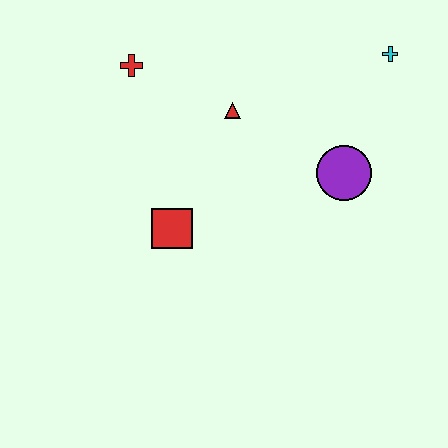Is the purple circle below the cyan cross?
Yes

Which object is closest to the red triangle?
The red cross is closest to the red triangle.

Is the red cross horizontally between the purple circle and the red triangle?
No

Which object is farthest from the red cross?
The cyan cross is farthest from the red cross.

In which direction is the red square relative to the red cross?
The red square is below the red cross.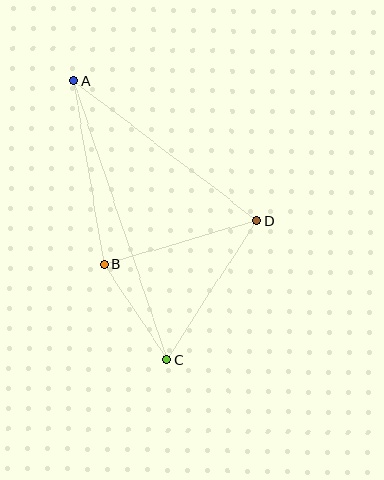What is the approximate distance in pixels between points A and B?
The distance between A and B is approximately 186 pixels.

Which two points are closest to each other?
Points B and C are closest to each other.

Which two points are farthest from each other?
Points A and C are farthest from each other.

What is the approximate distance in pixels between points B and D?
The distance between B and D is approximately 159 pixels.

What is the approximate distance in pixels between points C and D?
The distance between C and D is approximately 166 pixels.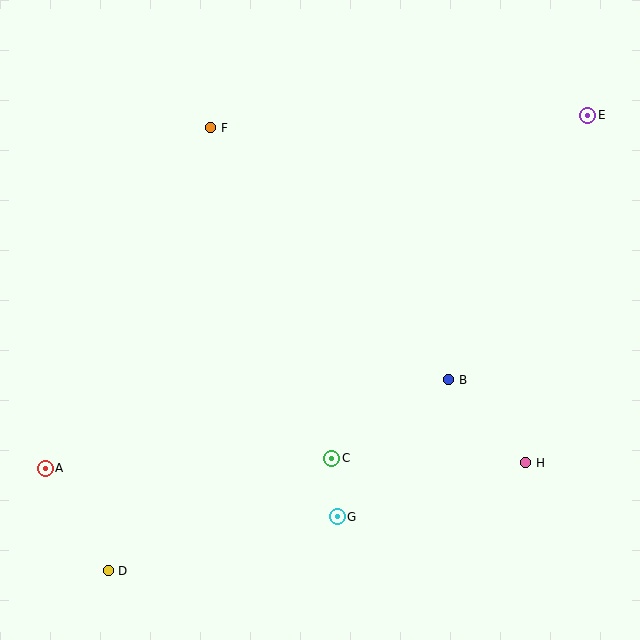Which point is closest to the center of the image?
Point C at (332, 458) is closest to the center.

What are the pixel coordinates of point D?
Point D is at (108, 571).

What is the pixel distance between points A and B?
The distance between A and B is 413 pixels.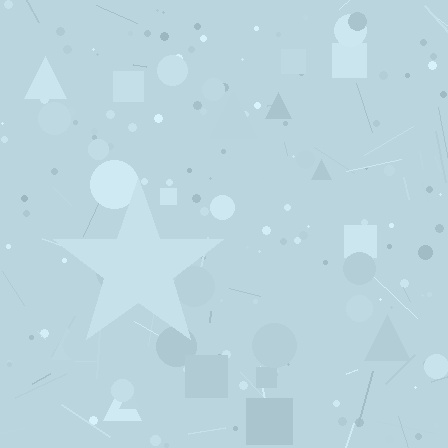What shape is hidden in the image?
A star is hidden in the image.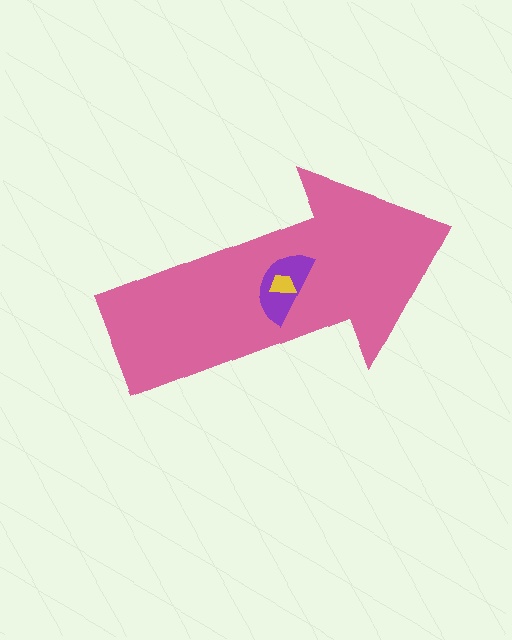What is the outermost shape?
The pink arrow.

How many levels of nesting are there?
3.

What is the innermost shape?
The yellow trapezoid.